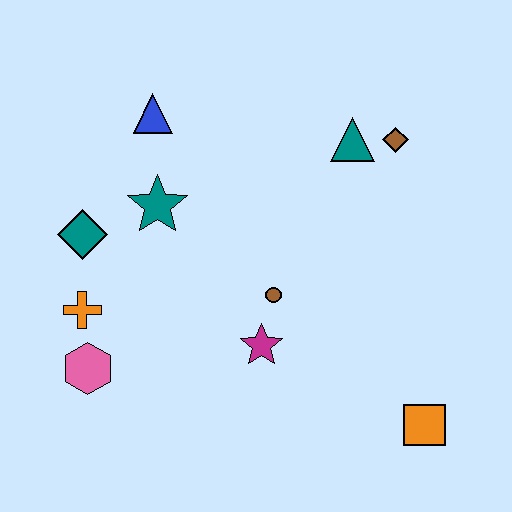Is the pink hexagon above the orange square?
Yes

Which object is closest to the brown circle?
The magenta star is closest to the brown circle.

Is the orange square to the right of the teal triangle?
Yes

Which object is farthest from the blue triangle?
The orange square is farthest from the blue triangle.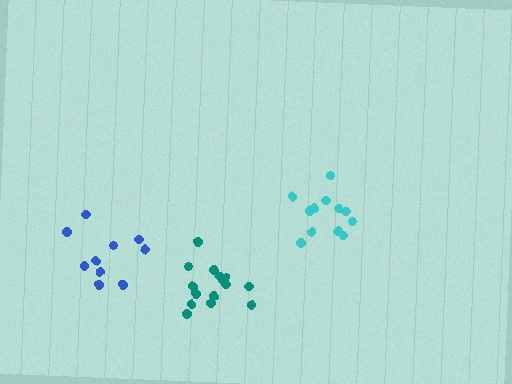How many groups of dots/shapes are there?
There are 3 groups.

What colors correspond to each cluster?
The clusters are colored: blue, cyan, teal.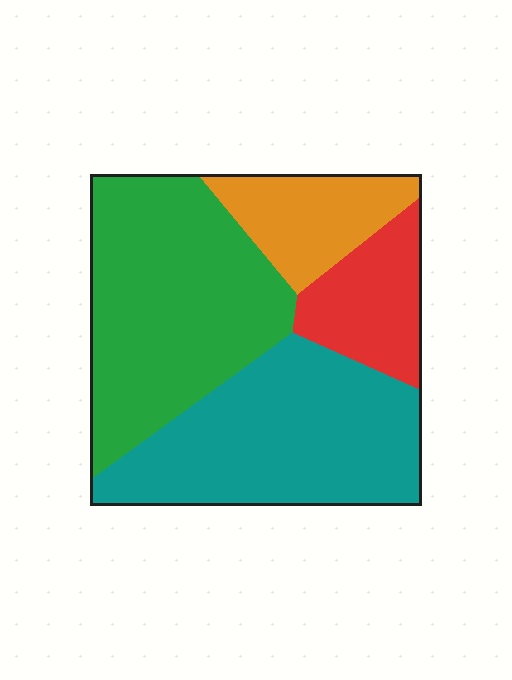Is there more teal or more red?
Teal.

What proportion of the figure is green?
Green takes up between a quarter and a half of the figure.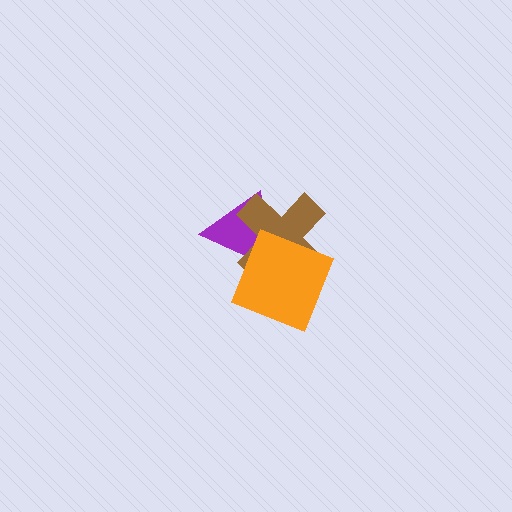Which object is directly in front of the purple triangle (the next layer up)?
The brown cross is directly in front of the purple triangle.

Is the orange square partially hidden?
No, no other shape covers it.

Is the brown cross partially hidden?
Yes, it is partially covered by another shape.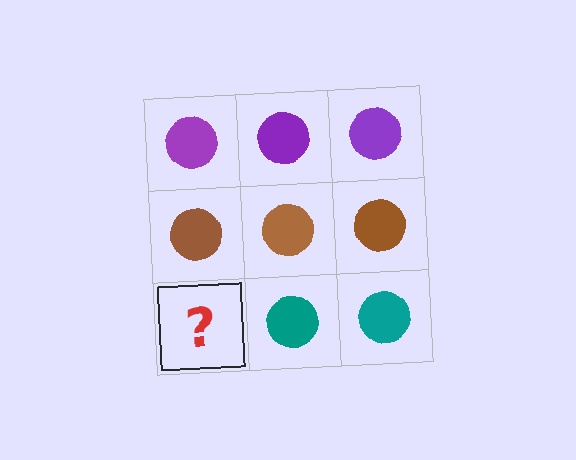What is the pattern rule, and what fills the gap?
The rule is that each row has a consistent color. The gap should be filled with a teal circle.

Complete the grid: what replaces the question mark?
The question mark should be replaced with a teal circle.